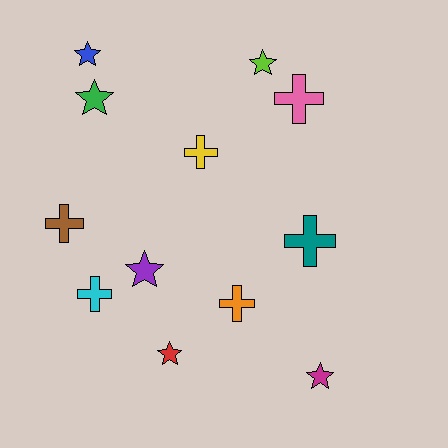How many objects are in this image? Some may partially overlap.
There are 12 objects.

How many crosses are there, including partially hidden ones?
There are 6 crosses.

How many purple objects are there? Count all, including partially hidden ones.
There is 1 purple object.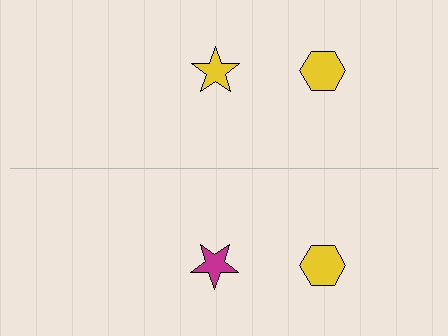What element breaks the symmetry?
The magenta star on the bottom side breaks the symmetry — its mirror counterpart is yellow.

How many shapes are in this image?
There are 4 shapes in this image.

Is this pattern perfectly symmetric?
No, the pattern is not perfectly symmetric. The magenta star on the bottom side breaks the symmetry — its mirror counterpart is yellow.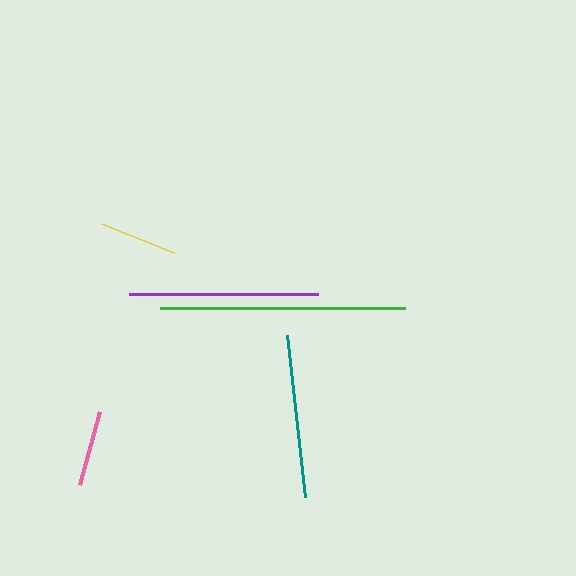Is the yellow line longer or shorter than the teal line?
The teal line is longer than the yellow line.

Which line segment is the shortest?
The pink line is the shortest at approximately 76 pixels.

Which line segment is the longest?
The green line is the longest at approximately 245 pixels.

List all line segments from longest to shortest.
From longest to shortest: green, purple, teal, yellow, pink.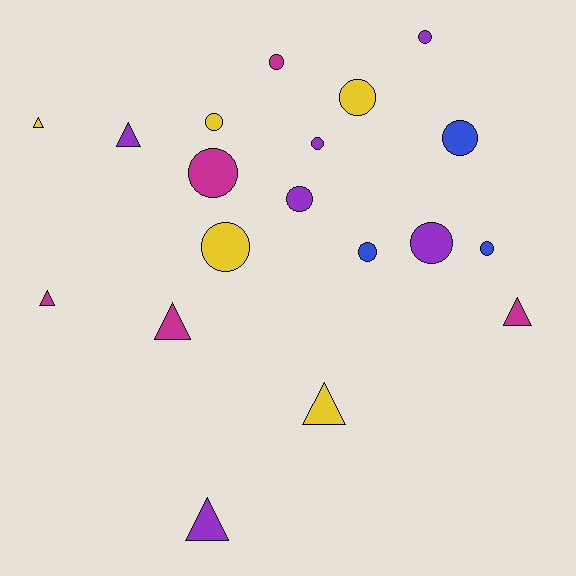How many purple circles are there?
There are 4 purple circles.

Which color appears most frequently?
Purple, with 6 objects.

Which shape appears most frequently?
Circle, with 12 objects.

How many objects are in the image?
There are 19 objects.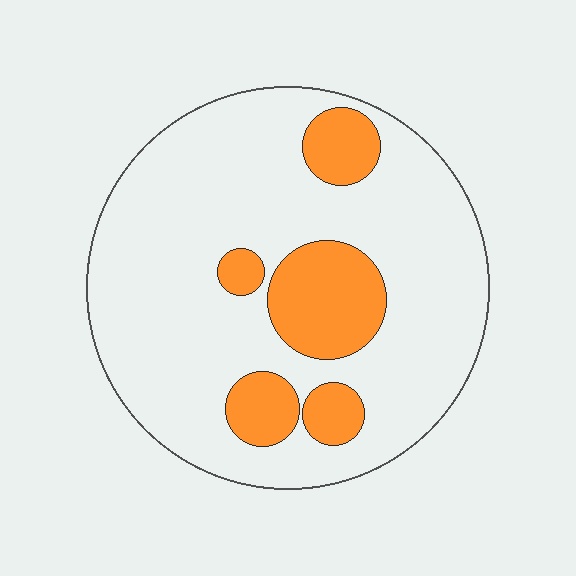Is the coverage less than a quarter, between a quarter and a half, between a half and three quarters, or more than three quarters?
Less than a quarter.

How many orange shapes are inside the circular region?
5.